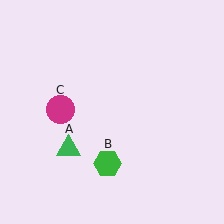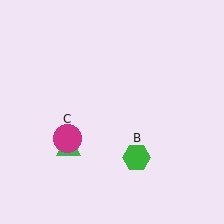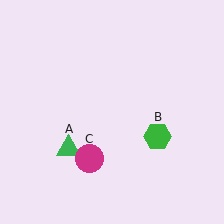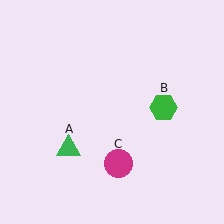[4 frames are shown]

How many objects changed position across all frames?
2 objects changed position: green hexagon (object B), magenta circle (object C).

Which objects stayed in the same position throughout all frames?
Green triangle (object A) remained stationary.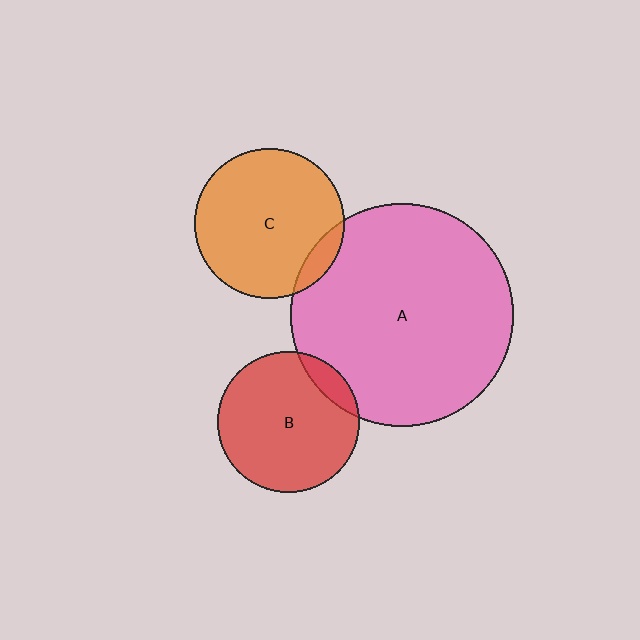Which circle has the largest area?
Circle A (pink).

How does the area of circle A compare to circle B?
Approximately 2.5 times.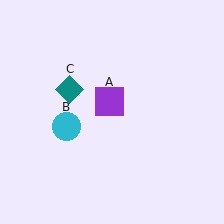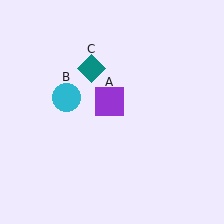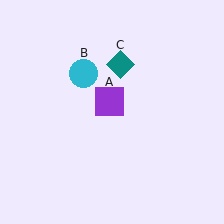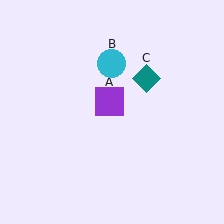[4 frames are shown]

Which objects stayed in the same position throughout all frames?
Purple square (object A) remained stationary.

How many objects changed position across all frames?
2 objects changed position: cyan circle (object B), teal diamond (object C).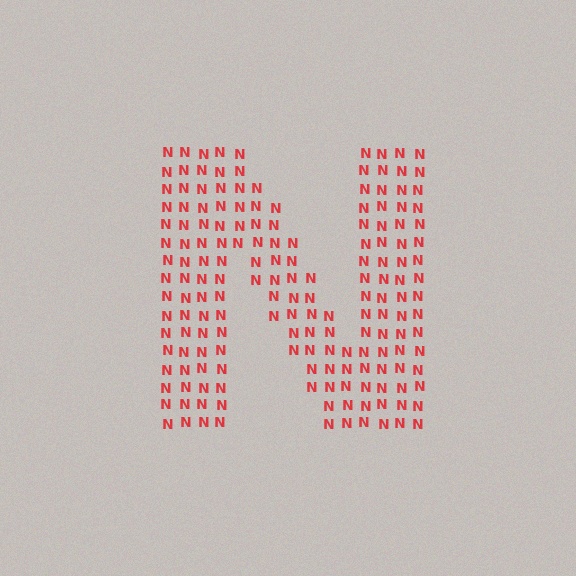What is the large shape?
The large shape is the letter N.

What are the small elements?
The small elements are letter N's.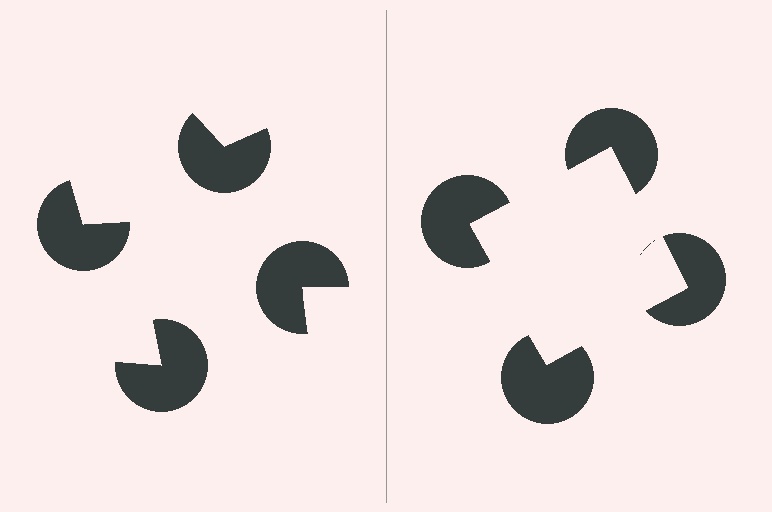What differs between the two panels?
The pac-man discs are positioned identically on both sides; only the wedge orientations differ. On the right they align to a square; on the left they are misaligned.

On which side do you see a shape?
An illusory square appears on the right side. On the left side the wedge cuts are rotated, so no coherent shape forms.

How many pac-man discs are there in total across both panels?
8 — 4 on each side.